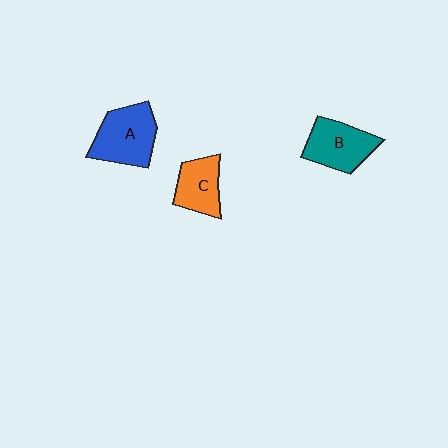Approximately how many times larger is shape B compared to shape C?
Approximately 1.2 times.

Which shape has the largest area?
Shape A (blue).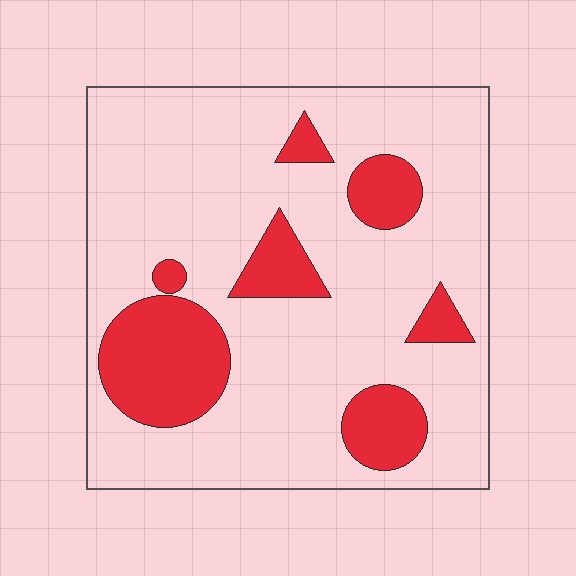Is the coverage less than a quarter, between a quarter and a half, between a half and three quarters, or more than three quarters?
Less than a quarter.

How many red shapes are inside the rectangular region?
7.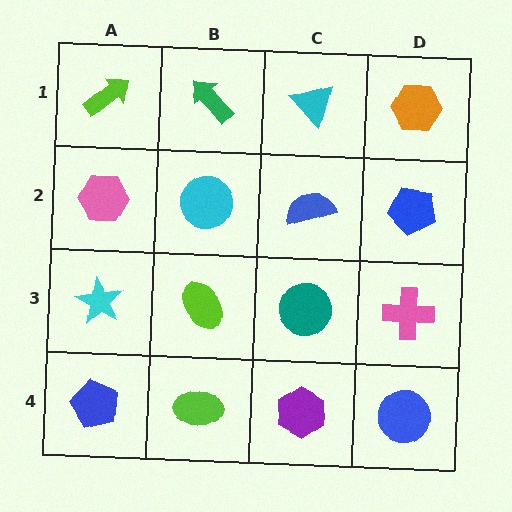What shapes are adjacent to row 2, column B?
A green arrow (row 1, column B), a lime ellipse (row 3, column B), a pink hexagon (row 2, column A), a blue semicircle (row 2, column C).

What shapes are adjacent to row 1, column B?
A cyan circle (row 2, column B), a lime arrow (row 1, column A), a cyan triangle (row 1, column C).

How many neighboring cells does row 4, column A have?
2.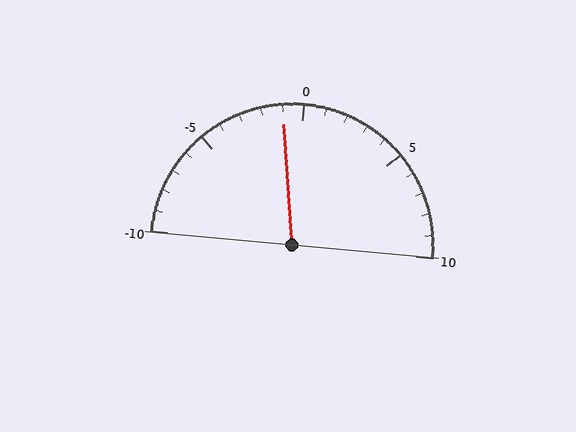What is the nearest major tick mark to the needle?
The nearest major tick mark is 0.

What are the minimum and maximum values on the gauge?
The gauge ranges from -10 to 10.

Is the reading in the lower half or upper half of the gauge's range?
The reading is in the lower half of the range (-10 to 10).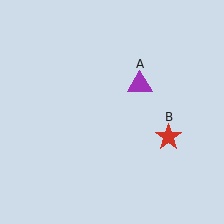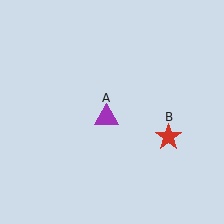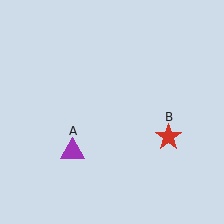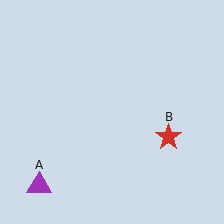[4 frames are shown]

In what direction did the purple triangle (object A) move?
The purple triangle (object A) moved down and to the left.